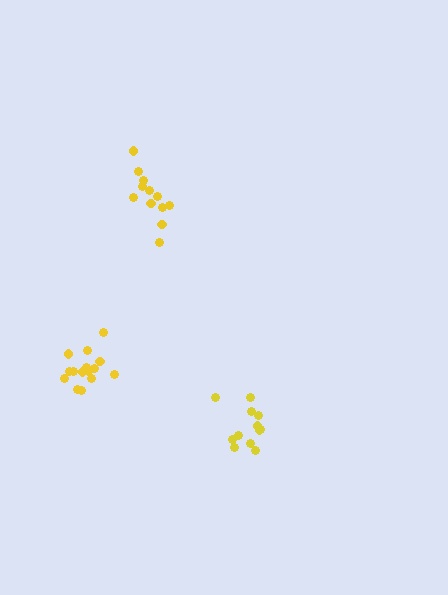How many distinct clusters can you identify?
There are 3 distinct clusters.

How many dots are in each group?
Group 1: 12 dots, Group 2: 15 dots, Group 3: 12 dots (39 total).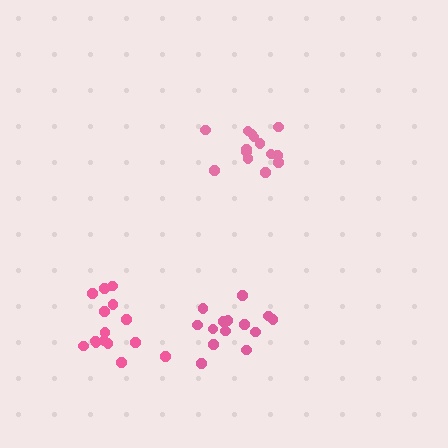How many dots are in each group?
Group 1: 14 dots, Group 2: 14 dots, Group 3: 15 dots (43 total).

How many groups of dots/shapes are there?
There are 3 groups.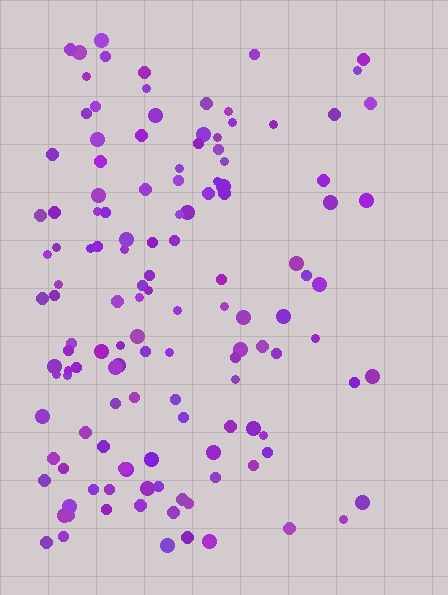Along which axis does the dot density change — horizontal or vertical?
Horizontal.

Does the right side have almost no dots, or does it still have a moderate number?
Still a moderate number, just noticeably fewer than the left.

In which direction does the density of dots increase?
From right to left, with the left side densest.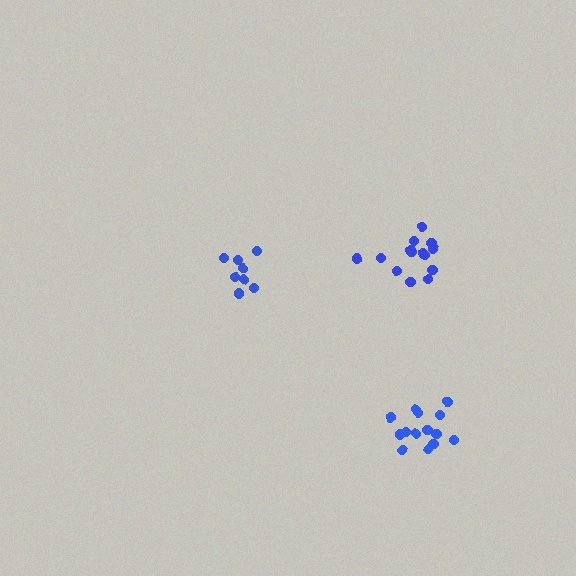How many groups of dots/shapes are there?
There are 3 groups.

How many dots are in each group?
Group 1: 8 dots, Group 2: 14 dots, Group 3: 14 dots (36 total).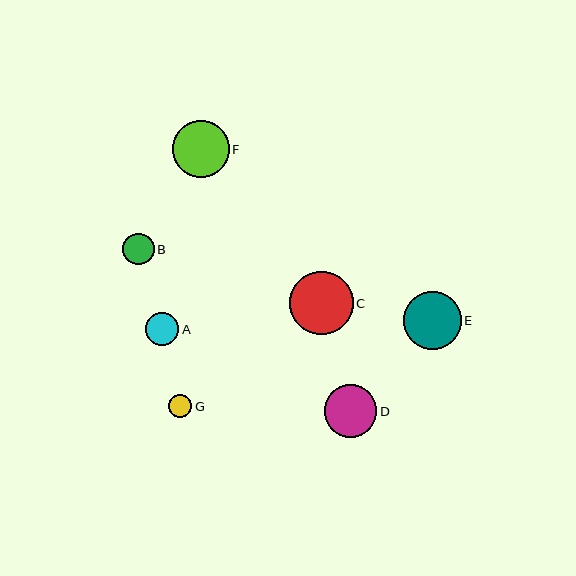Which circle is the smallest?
Circle G is the smallest with a size of approximately 23 pixels.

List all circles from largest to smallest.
From largest to smallest: C, E, F, D, A, B, G.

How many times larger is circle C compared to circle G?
Circle C is approximately 2.8 times the size of circle G.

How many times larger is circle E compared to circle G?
Circle E is approximately 2.5 times the size of circle G.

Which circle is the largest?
Circle C is the largest with a size of approximately 64 pixels.